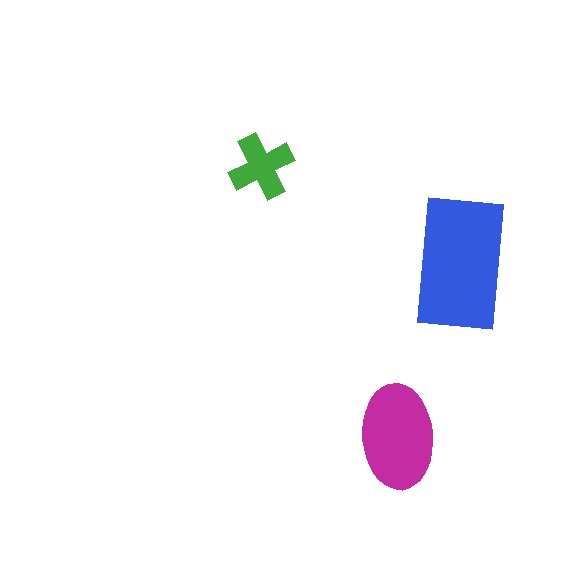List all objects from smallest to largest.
The green cross, the magenta ellipse, the blue rectangle.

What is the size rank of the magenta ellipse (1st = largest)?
2nd.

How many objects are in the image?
There are 3 objects in the image.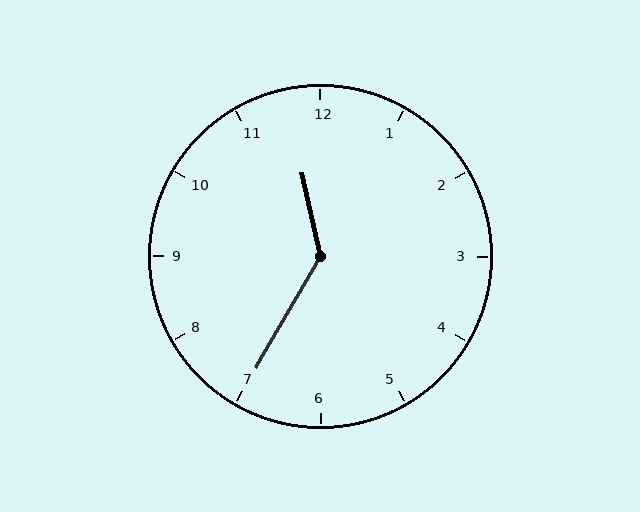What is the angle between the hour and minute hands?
Approximately 138 degrees.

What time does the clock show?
11:35.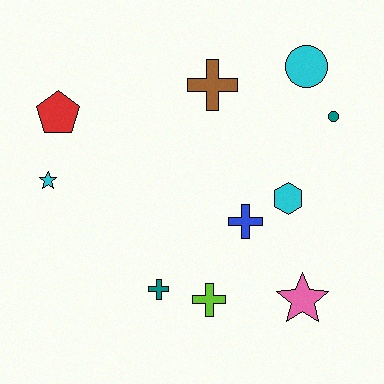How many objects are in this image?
There are 10 objects.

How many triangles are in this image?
There are no triangles.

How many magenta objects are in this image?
There are no magenta objects.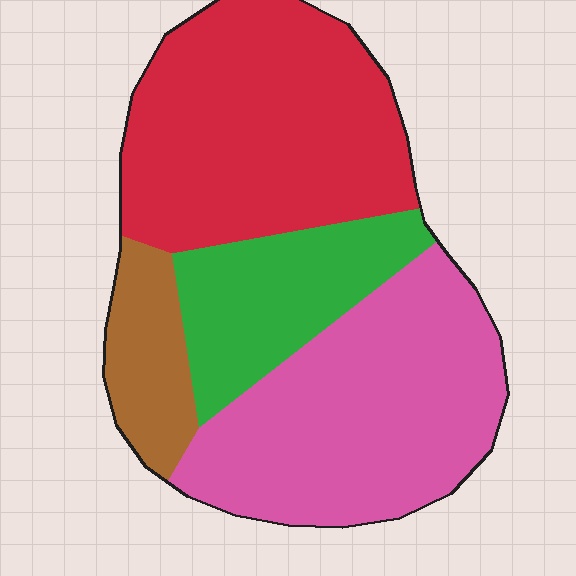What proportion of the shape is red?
Red covers roughly 35% of the shape.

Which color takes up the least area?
Brown, at roughly 10%.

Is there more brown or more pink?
Pink.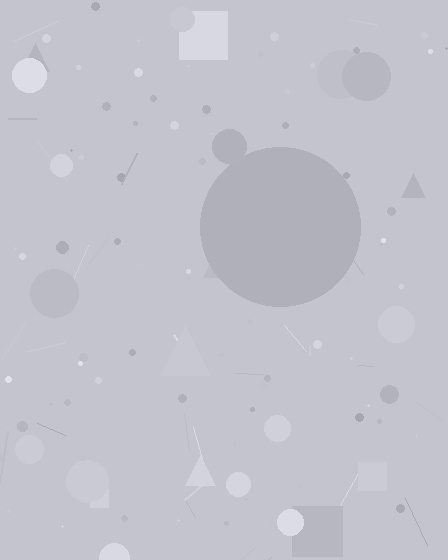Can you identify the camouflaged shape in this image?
The camouflaged shape is a circle.